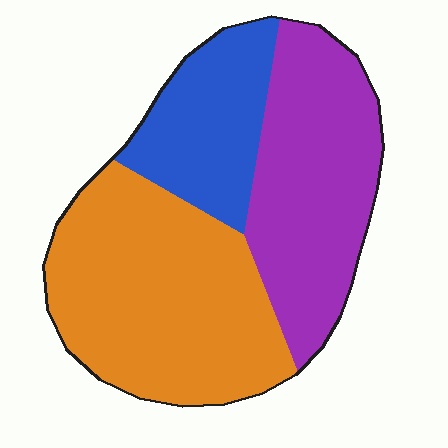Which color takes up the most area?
Orange, at roughly 45%.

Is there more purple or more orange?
Orange.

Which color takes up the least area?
Blue, at roughly 20%.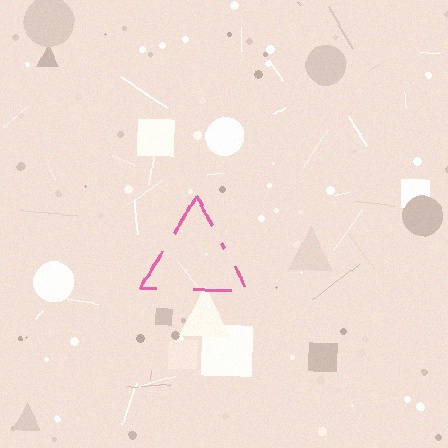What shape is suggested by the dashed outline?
The dashed outline suggests a triangle.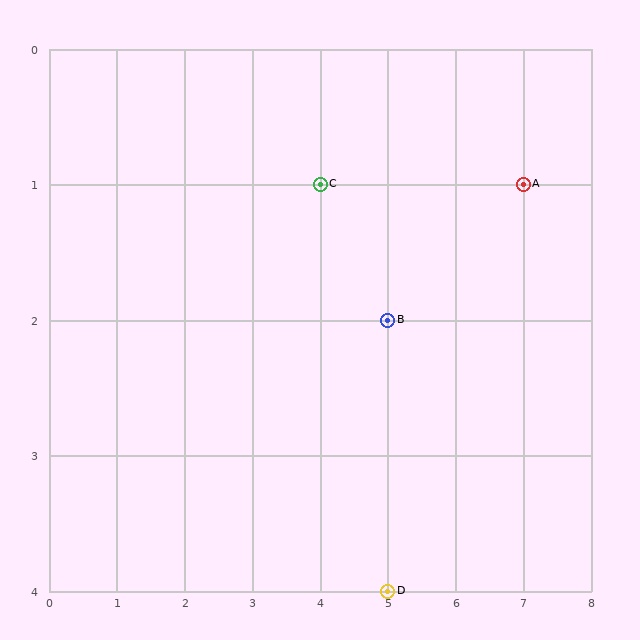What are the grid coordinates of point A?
Point A is at grid coordinates (7, 1).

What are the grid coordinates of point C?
Point C is at grid coordinates (4, 1).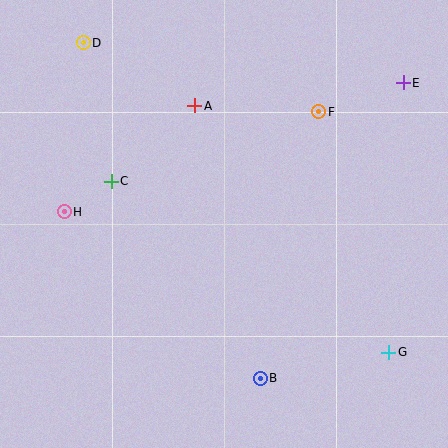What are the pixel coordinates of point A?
Point A is at (195, 106).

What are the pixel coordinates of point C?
Point C is at (111, 181).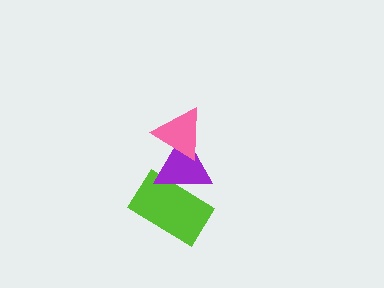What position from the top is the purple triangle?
The purple triangle is 2nd from the top.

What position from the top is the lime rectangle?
The lime rectangle is 3rd from the top.